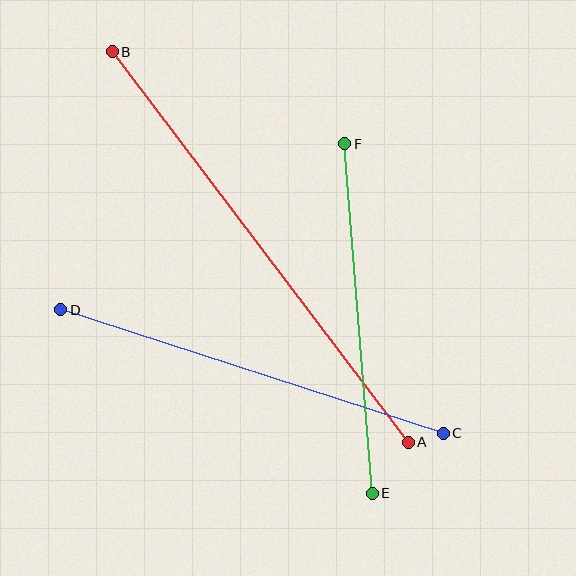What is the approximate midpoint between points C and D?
The midpoint is at approximately (252, 372) pixels.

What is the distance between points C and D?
The distance is approximately 402 pixels.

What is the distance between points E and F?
The distance is approximately 351 pixels.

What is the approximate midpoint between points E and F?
The midpoint is at approximately (358, 319) pixels.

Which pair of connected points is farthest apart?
Points A and B are farthest apart.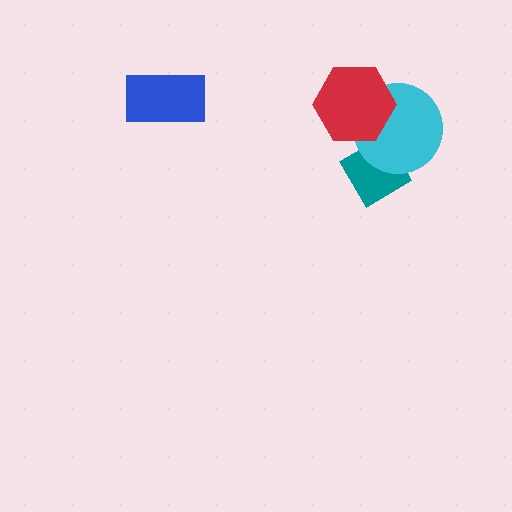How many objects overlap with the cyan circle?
2 objects overlap with the cyan circle.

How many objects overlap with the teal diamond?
2 objects overlap with the teal diamond.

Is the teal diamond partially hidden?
Yes, it is partially covered by another shape.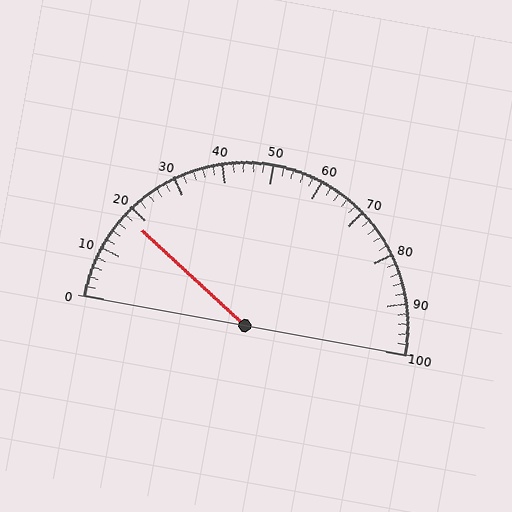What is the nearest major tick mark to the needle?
The nearest major tick mark is 20.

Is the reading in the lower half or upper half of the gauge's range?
The reading is in the lower half of the range (0 to 100).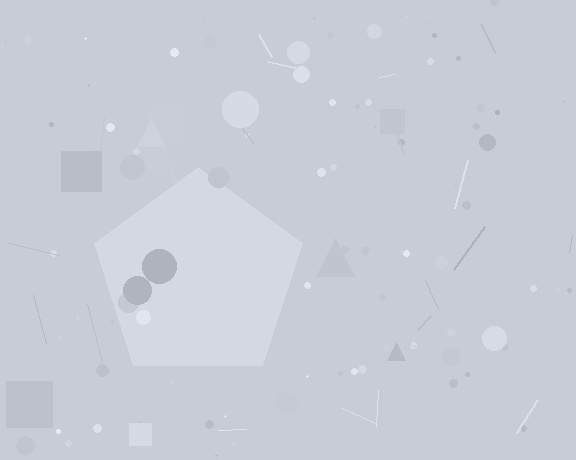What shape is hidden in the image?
A pentagon is hidden in the image.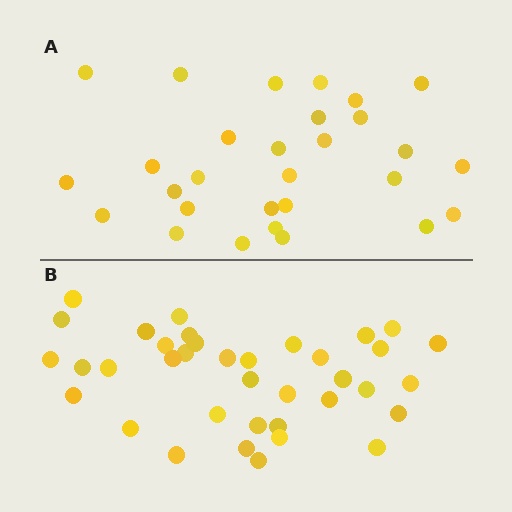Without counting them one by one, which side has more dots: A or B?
Region B (the bottom region) has more dots.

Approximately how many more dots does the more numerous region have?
Region B has roughly 8 or so more dots than region A.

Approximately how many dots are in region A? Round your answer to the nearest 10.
About 30 dots. (The exact count is 29, which rounds to 30.)